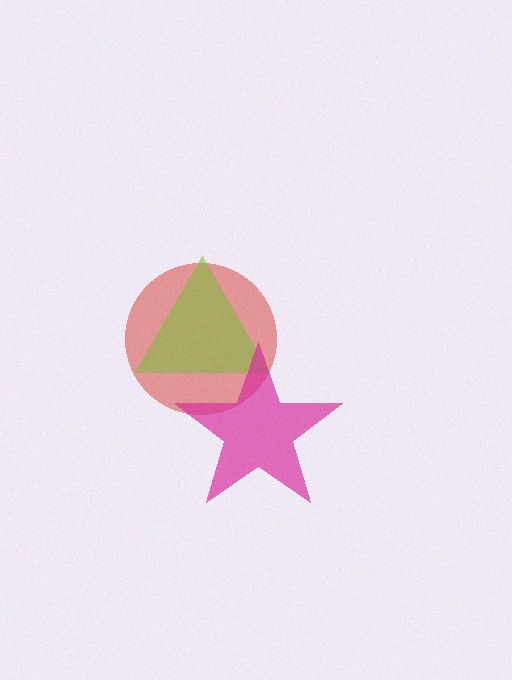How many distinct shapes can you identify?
There are 3 distinct shapes: a red circle, a lime triangle, a magenta star.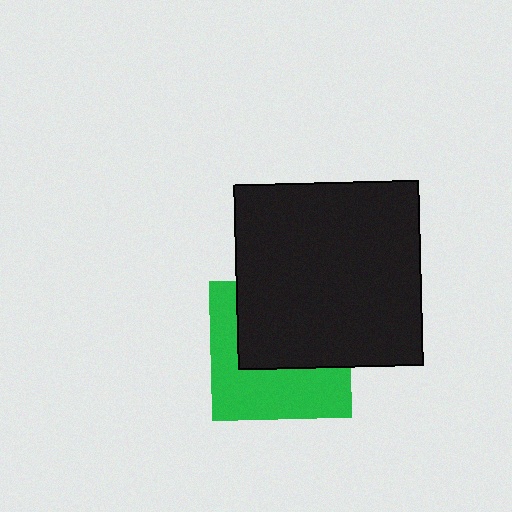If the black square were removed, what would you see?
You would see the complete green square.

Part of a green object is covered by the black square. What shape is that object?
It is a square.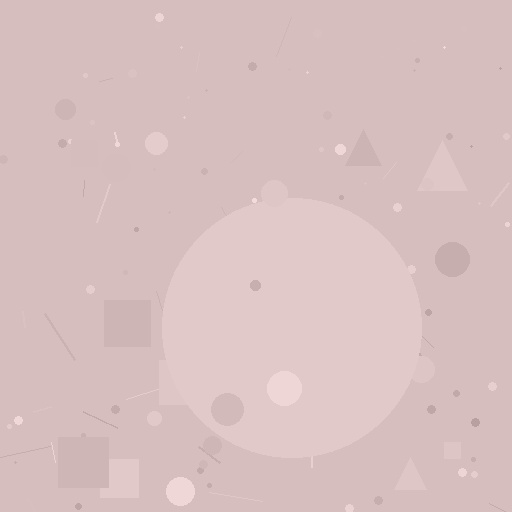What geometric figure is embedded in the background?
A circle is embedded in the background.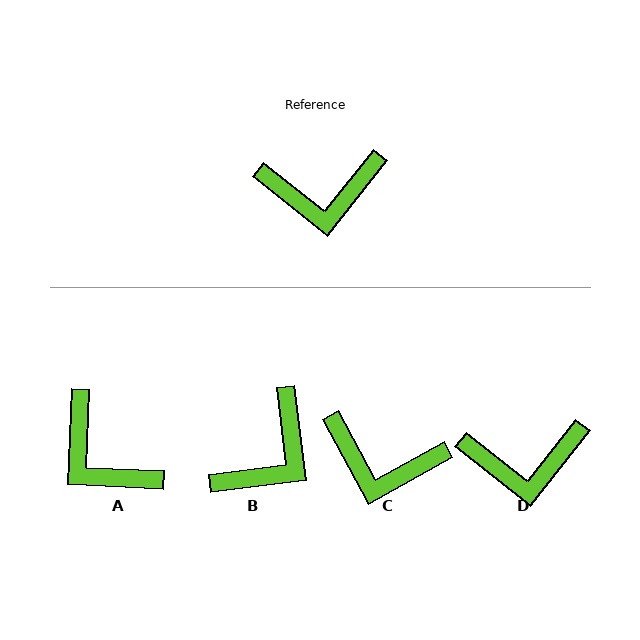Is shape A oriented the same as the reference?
No, it is off by about 54 degrees.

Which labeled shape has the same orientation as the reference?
D.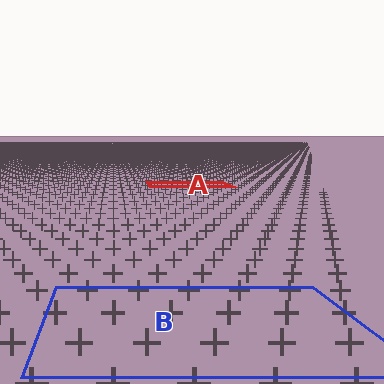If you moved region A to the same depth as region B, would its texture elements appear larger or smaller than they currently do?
They would appear larger. At a closer depth, the same texture elements are projected at a bigger on-screen size.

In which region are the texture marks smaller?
The texture marks are smaller in region A, because it is farther away.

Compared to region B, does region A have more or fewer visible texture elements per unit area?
Region A has more texture elements per unit area — they are packed more densely because it is farther away.